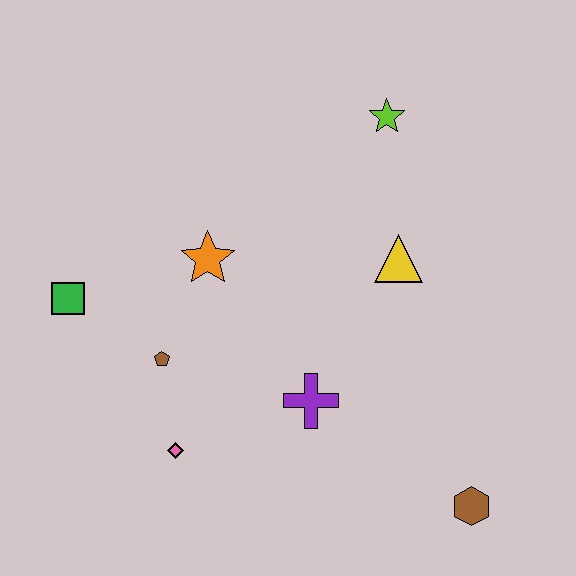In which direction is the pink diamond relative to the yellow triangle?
The pink diamond is to the left of the yellow triangle.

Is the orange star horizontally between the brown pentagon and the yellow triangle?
Yes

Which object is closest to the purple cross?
The pink diamond is closest to the purple cross.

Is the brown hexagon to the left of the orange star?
No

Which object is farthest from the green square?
The brown hexagon is farthest from the green square.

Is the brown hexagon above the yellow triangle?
No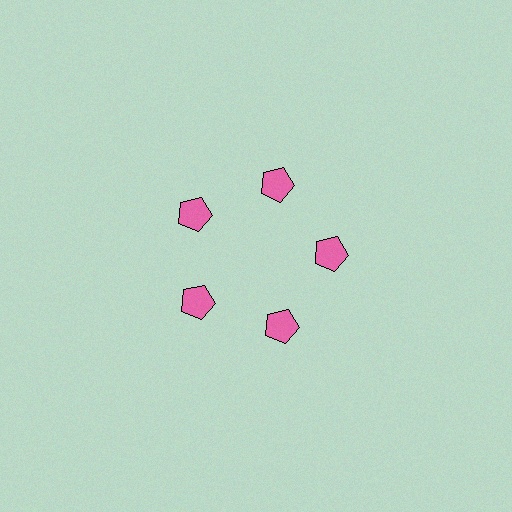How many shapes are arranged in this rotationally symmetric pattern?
There are 5 shapes, arranged in 5 groups of 1.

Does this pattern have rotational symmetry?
Yes, this pattern has 5-fold rotational symmetry. It looks the same after rotating 72 degrees around the center.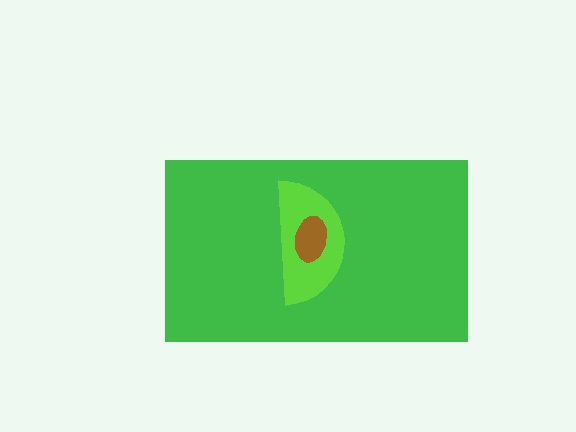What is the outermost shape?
The green rectangle.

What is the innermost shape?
The brown ellipse.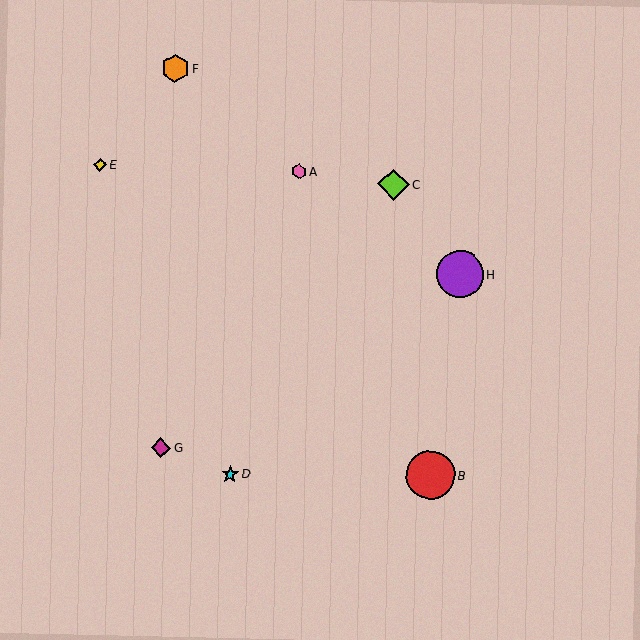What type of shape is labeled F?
Shape F is an orange hexagon.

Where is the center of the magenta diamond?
The center of the magenta diamond is at (161, 448).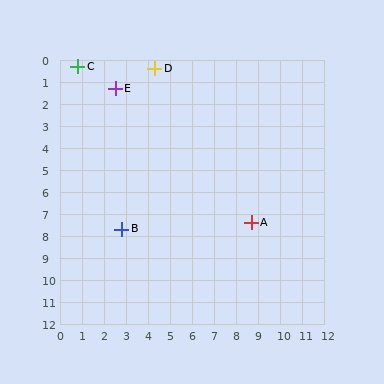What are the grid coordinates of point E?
Point E is at approximately (2.5, 1.3).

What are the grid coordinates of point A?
Point A is at approximately (8.7, 7.4).